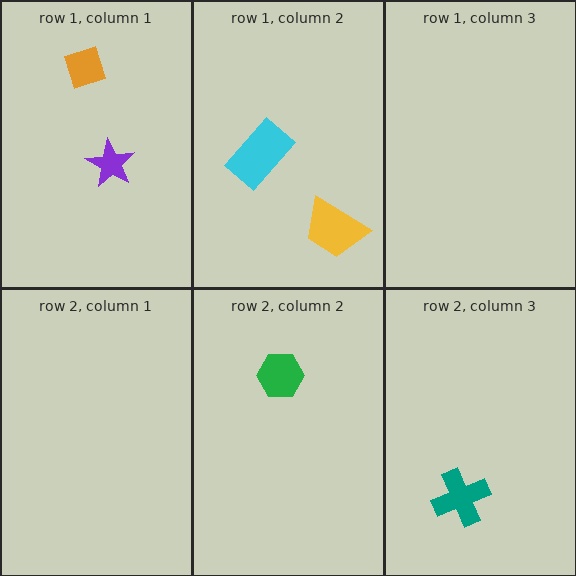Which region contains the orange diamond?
The row 1, column 1 region.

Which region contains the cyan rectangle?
The row 1, column 2 region.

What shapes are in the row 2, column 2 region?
The green hexagon.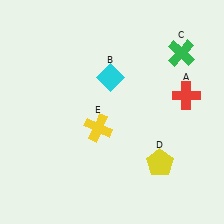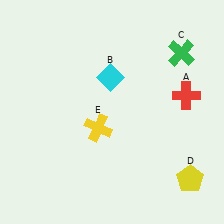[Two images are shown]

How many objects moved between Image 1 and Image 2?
1 object moved between the two images.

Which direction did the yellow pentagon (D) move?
The yellow pentagon (D) moved right.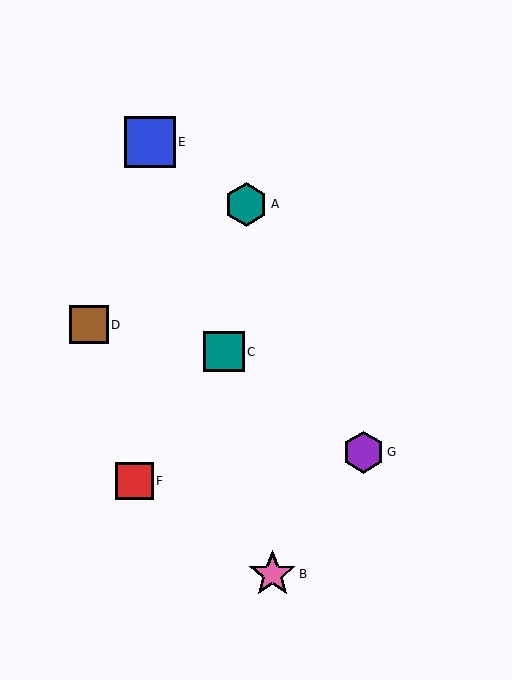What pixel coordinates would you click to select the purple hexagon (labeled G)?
Click at (363, 452) to select the purple hexagon G.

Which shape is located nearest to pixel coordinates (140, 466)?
The red square (labeled F) at (134, 481) is nearest to that location.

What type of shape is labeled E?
Shape E is a blue square.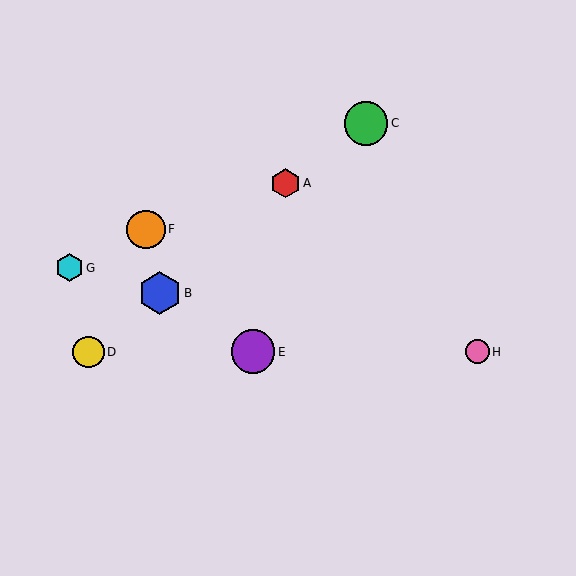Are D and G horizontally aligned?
No, D is at y≈352 and G is at y≈268.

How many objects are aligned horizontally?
3 objects (D, E, H) are aligned horizontally.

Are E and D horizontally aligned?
Yes, both are at y≈352.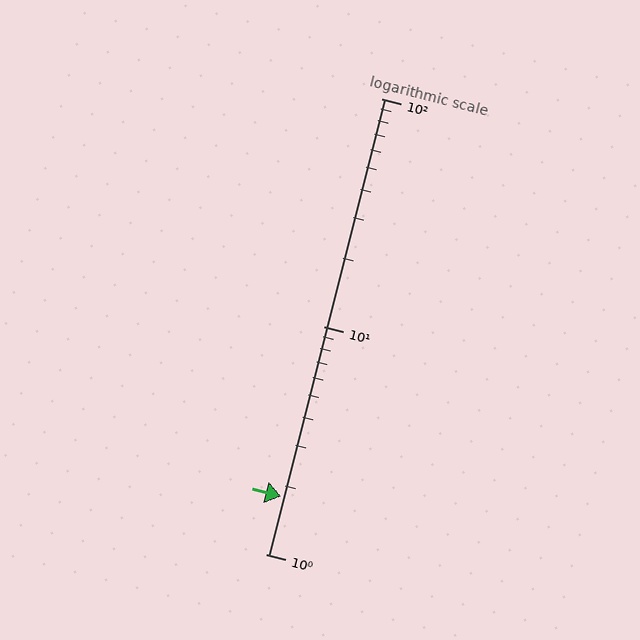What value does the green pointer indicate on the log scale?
The pointer indicates approximately 1.8.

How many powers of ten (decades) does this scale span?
The scale spans 2 decades, from 1 to 100.